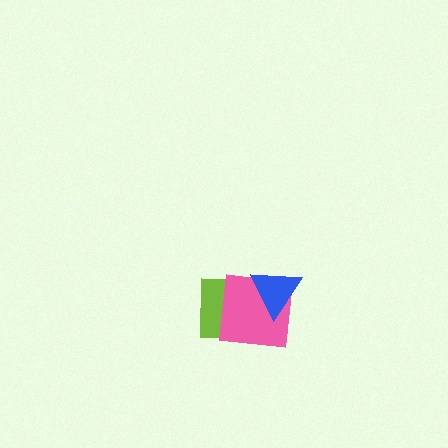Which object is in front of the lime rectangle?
The pink square is in front of the lime rectangle.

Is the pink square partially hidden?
Yes, it is partially covered by another shape.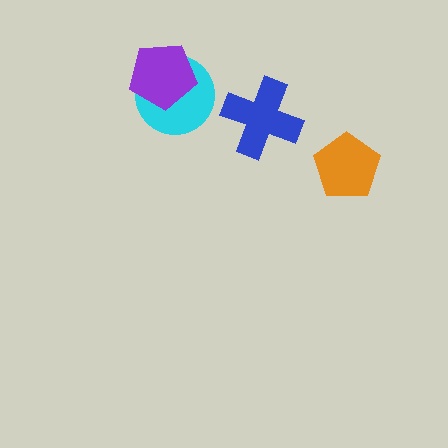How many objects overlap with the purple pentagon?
1 object overlaps with the purple pentagon.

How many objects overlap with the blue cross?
0 objects overlap with the blue cross.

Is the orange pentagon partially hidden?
No, no other shape covers it.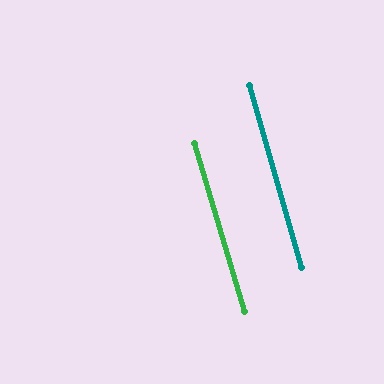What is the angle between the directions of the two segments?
Approximately 1 degree.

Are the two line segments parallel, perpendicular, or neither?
Parallel — their directions differ by only 0.6°.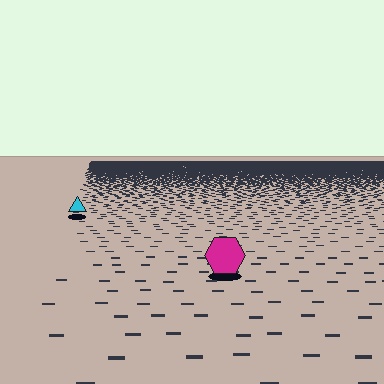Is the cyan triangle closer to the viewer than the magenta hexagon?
No. The magenta hexagon is closer — you can tell from the texture gradient: the ground texture is coarser near it.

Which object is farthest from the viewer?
The cyan triangle is farthest from the viewer. It appears smaller and the ground texture around it is denser.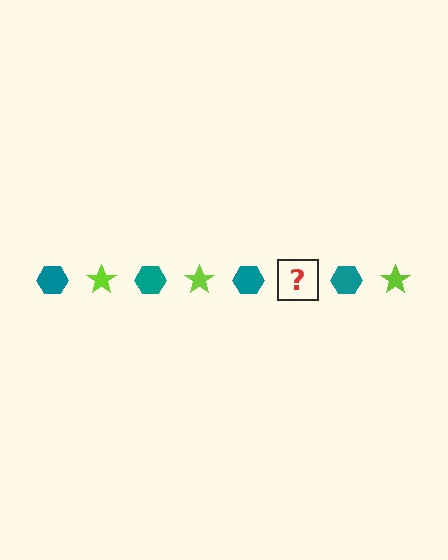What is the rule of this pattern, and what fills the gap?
The rule is that the pattern alternates between teal hexagon and lime star. The gap should be filled with a lime star.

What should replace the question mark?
The question mark should be replaced with a lime star.